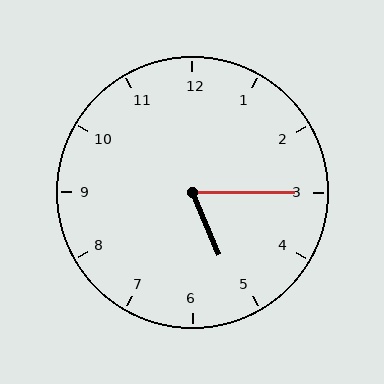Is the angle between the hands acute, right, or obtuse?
It is acute.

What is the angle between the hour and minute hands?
Approximately 68 degrees.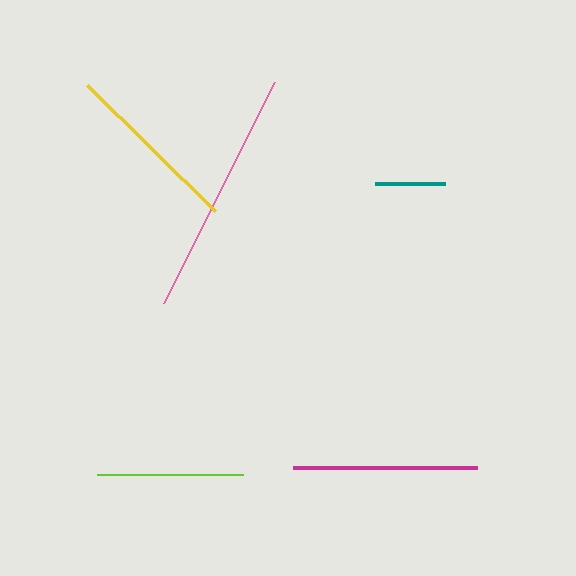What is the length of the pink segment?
The pink segment is approximately 246 pixels long.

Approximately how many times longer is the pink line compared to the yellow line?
The pink line is approximately 1.4 times the length of the yellow line.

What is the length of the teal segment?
The teal segment is approximately 70 pixels long.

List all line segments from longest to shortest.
From longest to shortest: pink, magenta, yellow, lime, teal.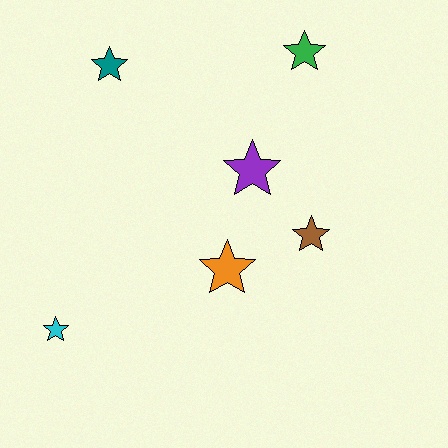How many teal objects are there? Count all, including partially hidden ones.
There is 1 teal object.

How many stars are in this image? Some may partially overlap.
There are 6 stars.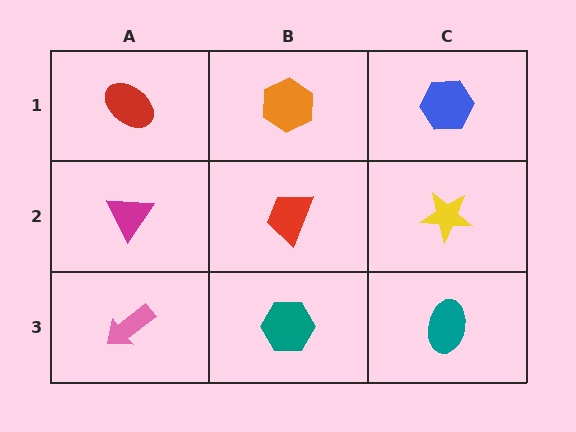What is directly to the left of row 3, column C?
A teal hexagon.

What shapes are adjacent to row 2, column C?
A blue hexagon (row 1, column C), a teal ellipse (row 3, column C), a red trapezoid (row 2, column B).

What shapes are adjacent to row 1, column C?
A yellow star (row 2, column C), an orange hexagon (row 1, column B).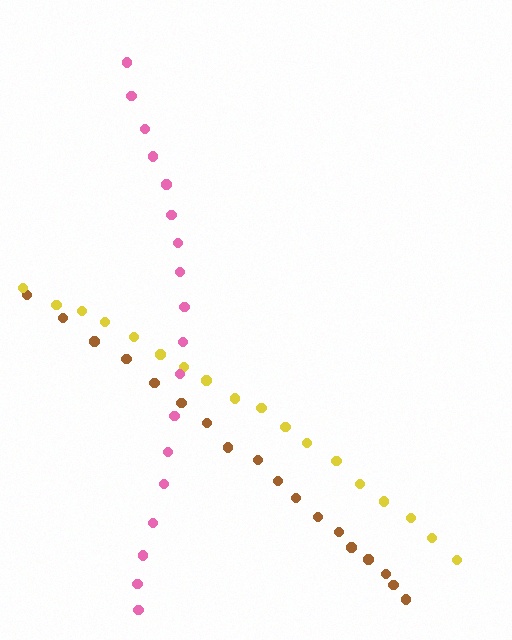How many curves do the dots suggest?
There are 3 distinct paths.